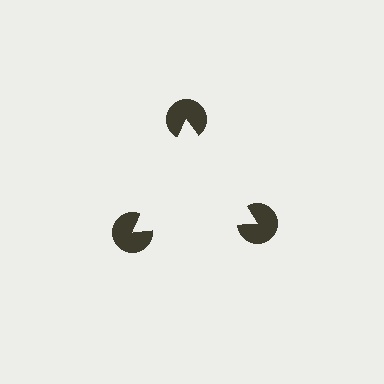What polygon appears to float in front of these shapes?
An illusory triangle — its edges are inferred from the aligned wedge cuts in the pac-man discs, not physically drawn.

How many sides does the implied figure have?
3 sides.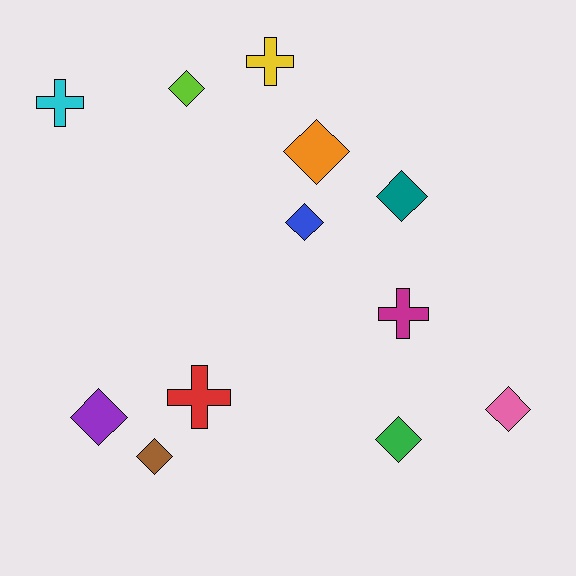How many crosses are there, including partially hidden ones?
There are 4 crosses.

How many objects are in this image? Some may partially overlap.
There are 12 objects.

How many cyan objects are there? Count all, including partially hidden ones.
There is 1 cyan object.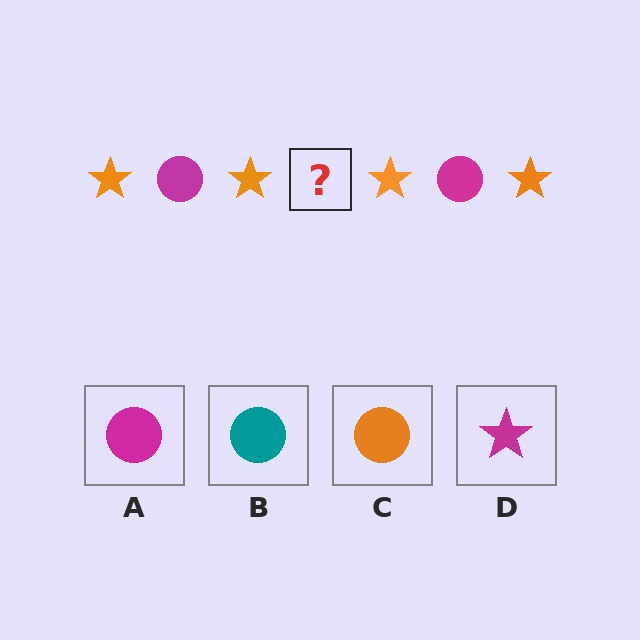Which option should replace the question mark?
Option A.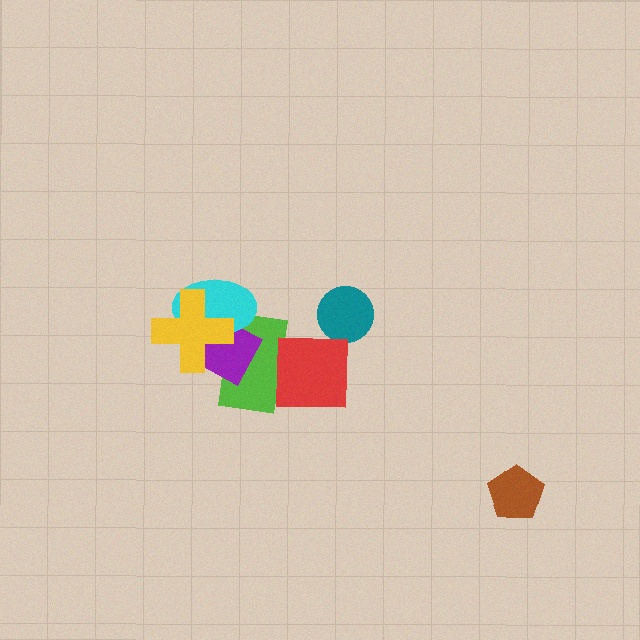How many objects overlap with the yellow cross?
3 objects overlap with the yellow cross.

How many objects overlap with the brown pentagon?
0 objects overlap with the brown pentagon.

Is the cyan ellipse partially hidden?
Yes, it is partially covered by another shape.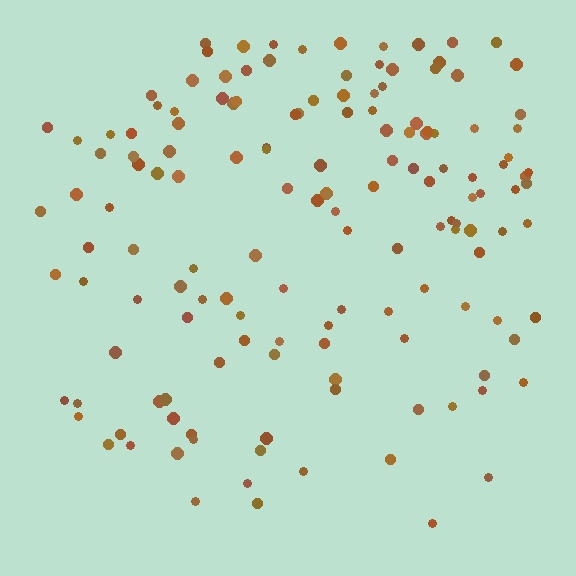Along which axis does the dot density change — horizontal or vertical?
Vertical.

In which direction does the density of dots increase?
From bottom to top, with the top side densest.